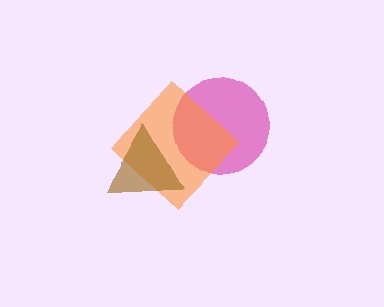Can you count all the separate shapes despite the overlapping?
Yes, there are 3 separate shapes.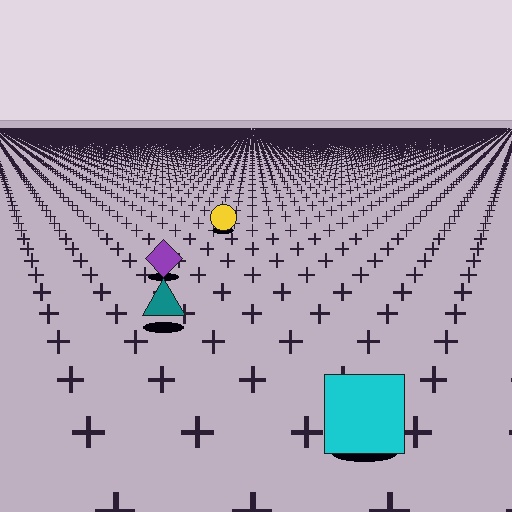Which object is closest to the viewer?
The cyan square is closest. The texture marks near it are larger and more spread out.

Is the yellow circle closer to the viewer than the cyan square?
No. The cyan square is closer — you can tell from the texture gradient: the ground texture is coarser near it.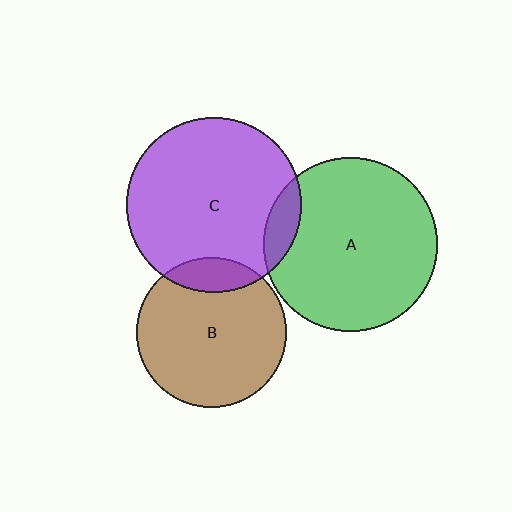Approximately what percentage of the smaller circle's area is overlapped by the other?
Approximately 15%.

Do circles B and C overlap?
Yes.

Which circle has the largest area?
Circle C (purple).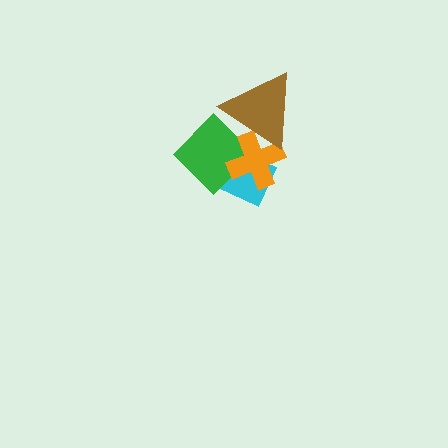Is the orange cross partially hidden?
Yes, it is partially covered by another shape.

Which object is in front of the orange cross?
The brown triangle is in front of the orange cross.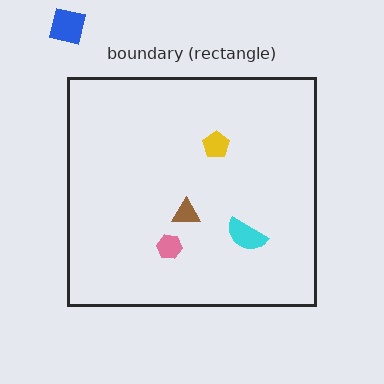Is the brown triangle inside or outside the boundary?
Inside.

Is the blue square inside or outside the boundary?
Outside.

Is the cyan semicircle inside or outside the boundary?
Inside.